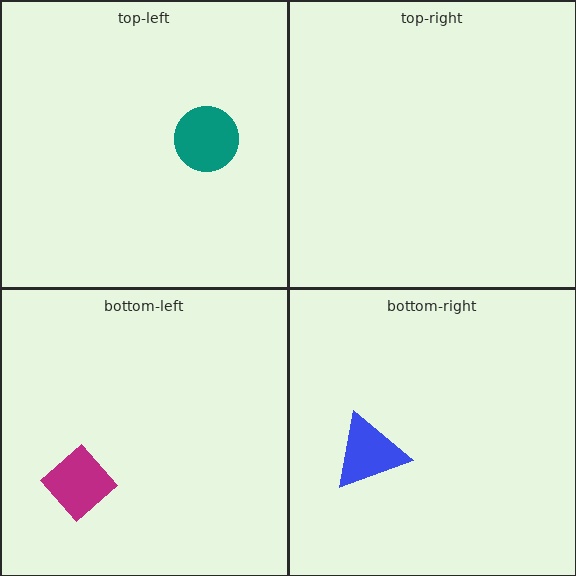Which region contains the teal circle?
The top-left region.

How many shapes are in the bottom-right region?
1.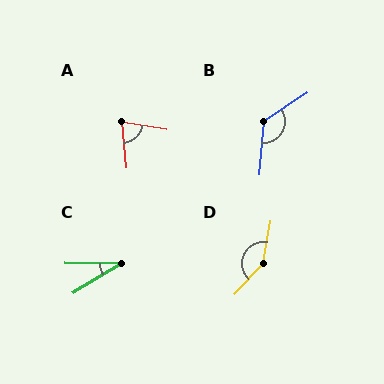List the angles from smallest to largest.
C (32°), A (75°), B (128°), D (148°).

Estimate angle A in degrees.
Approximately 75 degrees.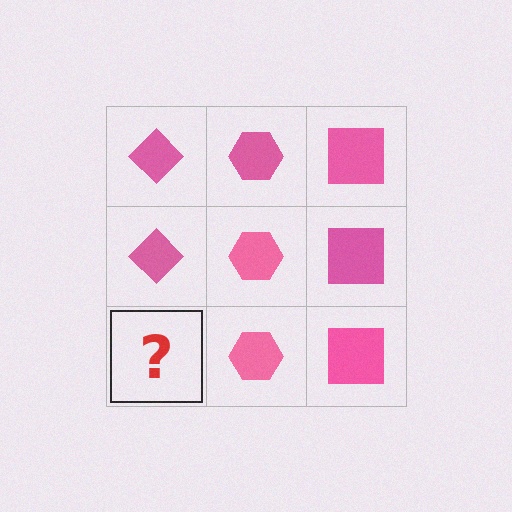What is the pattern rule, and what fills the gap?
The rule is that each column has a consistent shape. The gap should be filled with a pink diamond.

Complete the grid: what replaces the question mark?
The question mark should be replaced with a pink diamond.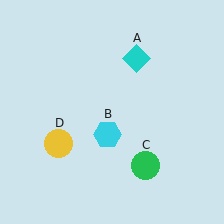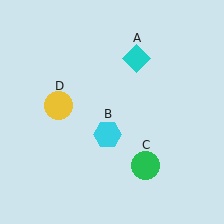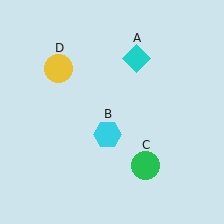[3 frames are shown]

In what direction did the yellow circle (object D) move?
The yellow circle (object D) moved up.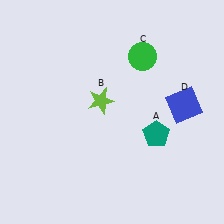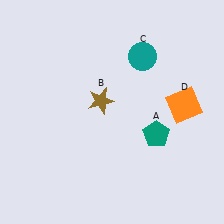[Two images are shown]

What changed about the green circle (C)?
In Image 1, C is green. In Image 2, it changed to teal.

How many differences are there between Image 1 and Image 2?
There are 3 differences between the two images.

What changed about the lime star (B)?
In Image 1, B is lime. In Image 2, it changed to brown.